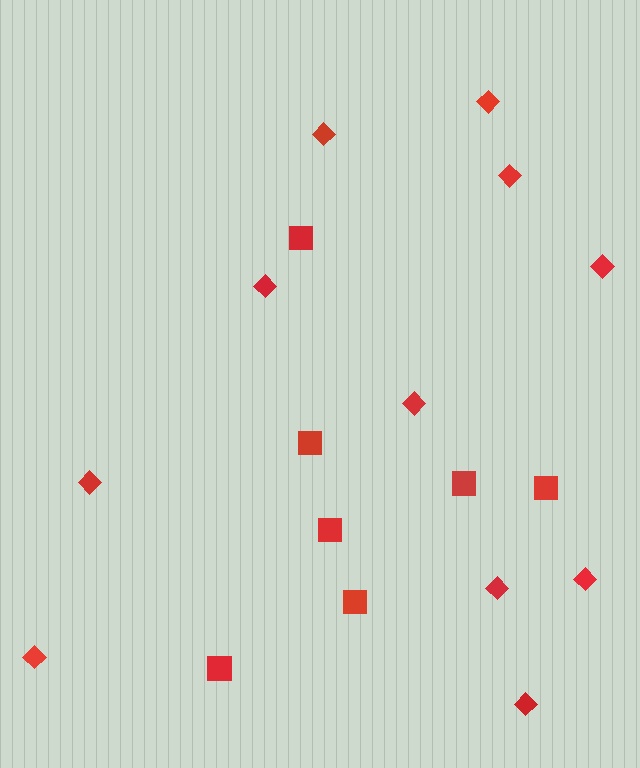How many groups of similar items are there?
There are 2 groups: one group of squares (7) and one group of diamonds (11).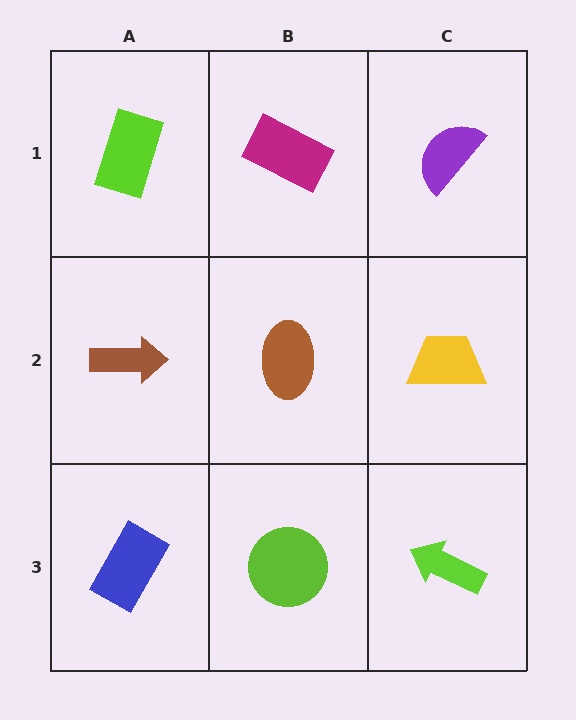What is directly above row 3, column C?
A yellow trapezoid.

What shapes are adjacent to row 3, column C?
A yellow trapezoid (row 2, column C), a lime circle (row 3, column B).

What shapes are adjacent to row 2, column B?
A magenta rectangle (row 1, column B), a lime circle (row 3, column B), a brown arrow (row 2, column A), a yellow trapezoid (row 2, column C).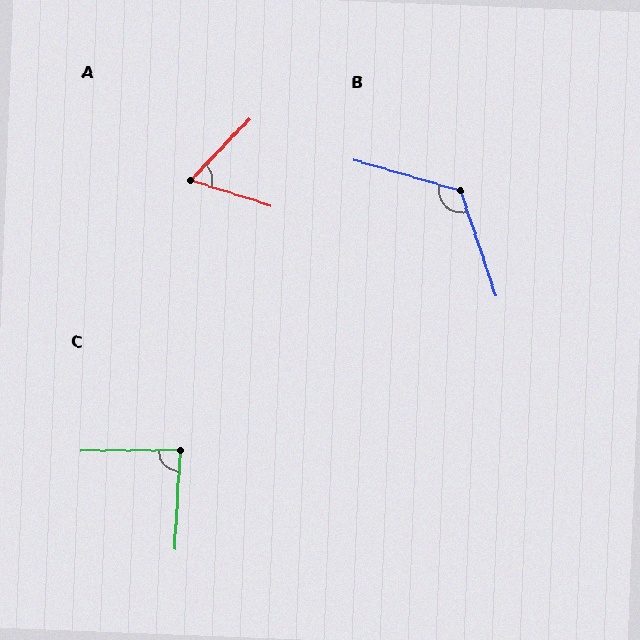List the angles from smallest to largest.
A (64°), C (86°), B (125°).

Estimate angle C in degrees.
Approximately 86 degrees.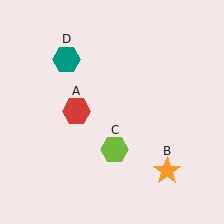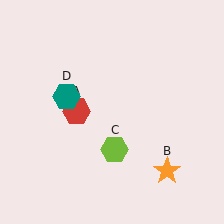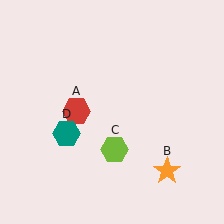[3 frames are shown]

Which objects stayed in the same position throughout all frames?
Red hexagon (object A) and orange star (object B) and lime hexagon (object C) remained stationary.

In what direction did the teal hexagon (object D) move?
The teal hexagon (object D) moved down.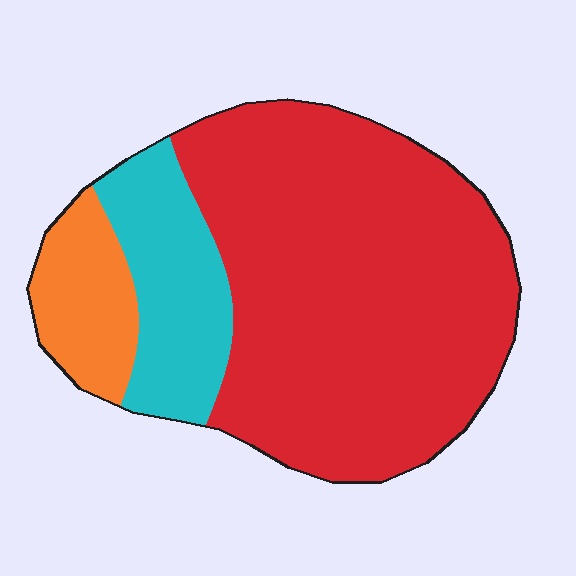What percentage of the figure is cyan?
Cyan covers around 20% of the figure.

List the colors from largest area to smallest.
From largest to smallest: red, cyan, orange.